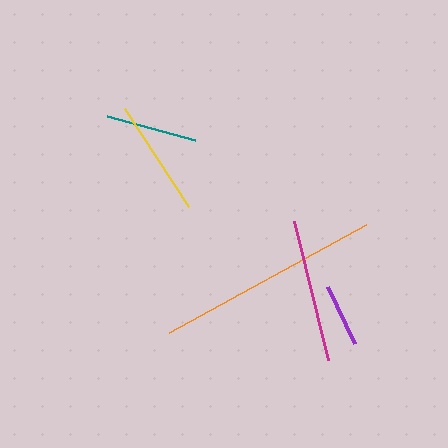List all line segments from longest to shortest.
From longest to shortest: orange, magenta, yellow, teal, purple.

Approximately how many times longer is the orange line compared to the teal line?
The orange line is approximately 2.5 times the length of the teal line.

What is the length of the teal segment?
The teal segment is approximately 90 pixels long.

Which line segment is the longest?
The orange line is the longest at approximately 225 pixels.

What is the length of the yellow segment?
The yellow segment is approximately 117 pixels long.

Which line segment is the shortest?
The purple line is the shortest at approximately 64 pixels.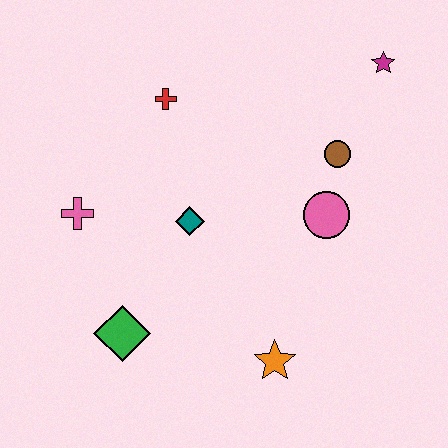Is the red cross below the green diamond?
No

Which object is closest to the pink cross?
The teal diamond is closest to the pink cross.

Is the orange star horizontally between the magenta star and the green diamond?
Yes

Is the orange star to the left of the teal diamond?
No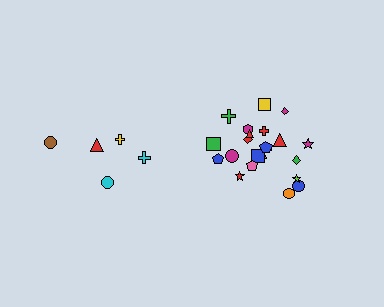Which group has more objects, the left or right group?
The right group.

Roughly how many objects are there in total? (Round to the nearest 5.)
Roughly 25 objects in total.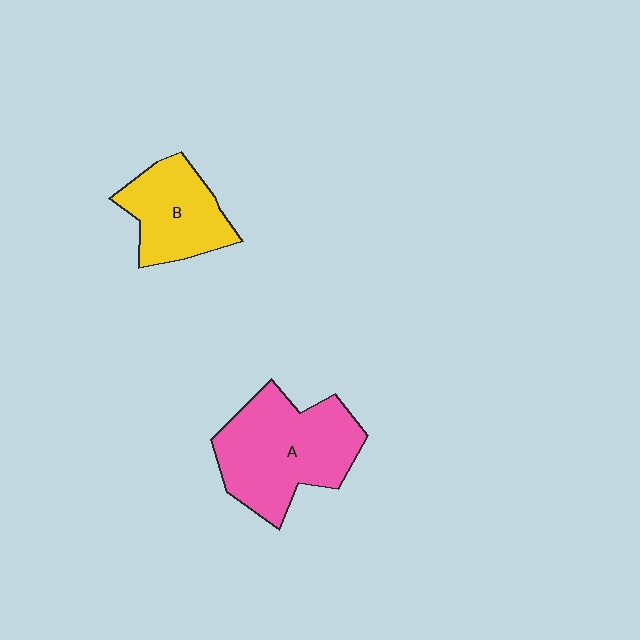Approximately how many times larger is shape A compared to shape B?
Approximately 1.6 times.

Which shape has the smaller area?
Shape B (yellow).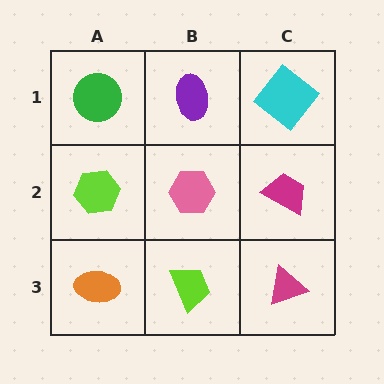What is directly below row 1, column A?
A lime hexagon.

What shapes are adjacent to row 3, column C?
A magenta trapezoid (row 2, column C), a lime trapezoid (row 3, column B).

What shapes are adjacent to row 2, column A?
A green circle (row 1, column A), an orange ellipse (row 3, column A), a pink hexagon (row 2, column B).